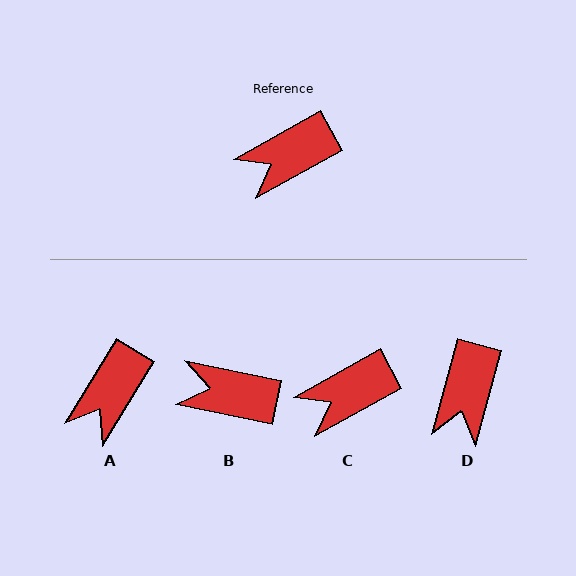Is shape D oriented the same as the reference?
No, it is off by about 46 degrees.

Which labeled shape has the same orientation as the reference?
C.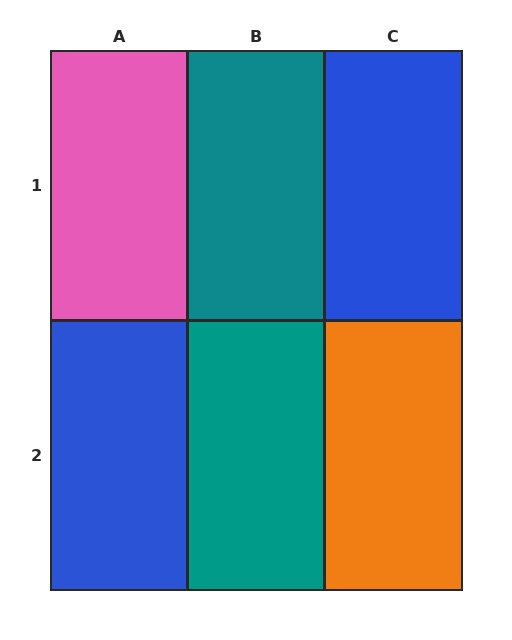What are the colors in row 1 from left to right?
Pink, teal, blue.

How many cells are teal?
2 cells are teal.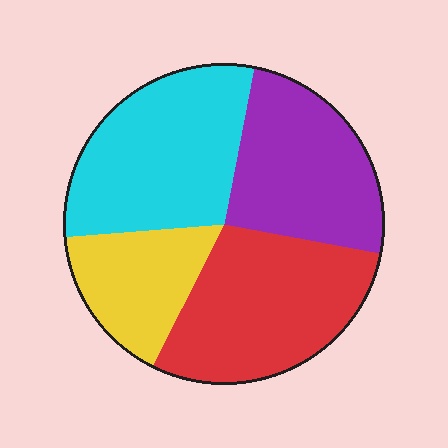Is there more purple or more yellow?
Purple.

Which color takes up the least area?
Yellow, at roughly 15%.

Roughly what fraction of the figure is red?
Red covers about 30% of the figure.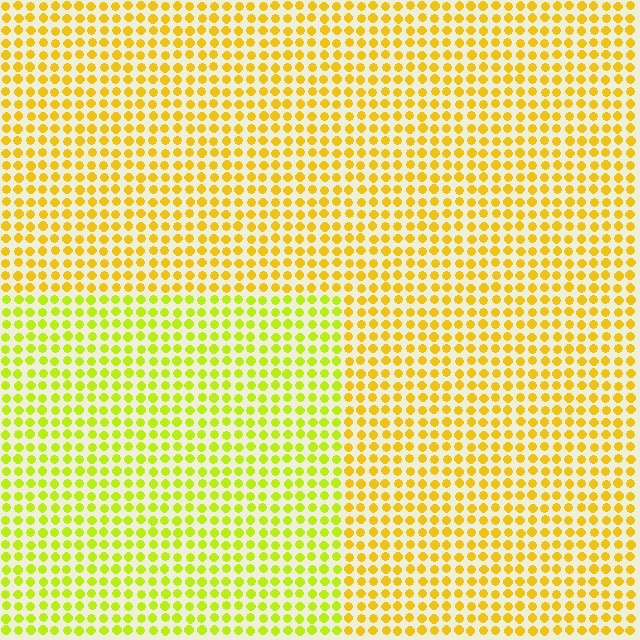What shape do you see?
I see a rectangle.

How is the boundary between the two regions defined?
The boundary is defined purely by a slight shift in hue (about 27 degrees). Spacing, size, and orientation are identical on both sides.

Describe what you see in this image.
The image is filled with small yellow elements in a uniform arrangement. A rectangle-shaped region is visible where the elements are tinted to a slightly different hue, forming a subtle color boundary.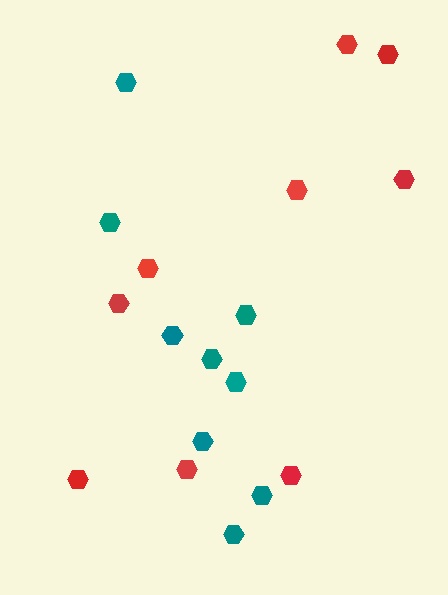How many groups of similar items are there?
There are 2 groups: one group of teal hexagons (9) and one group of red hexagons (9).